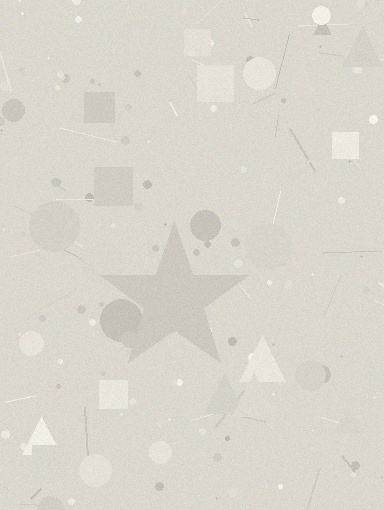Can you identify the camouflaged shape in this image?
The camouflaged shape is a star.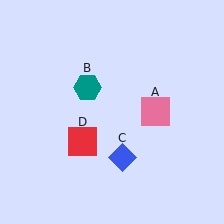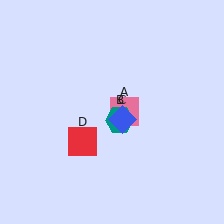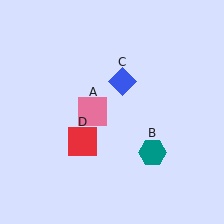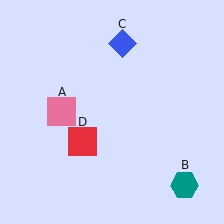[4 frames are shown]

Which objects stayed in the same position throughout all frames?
Red square (object D) remained stationary.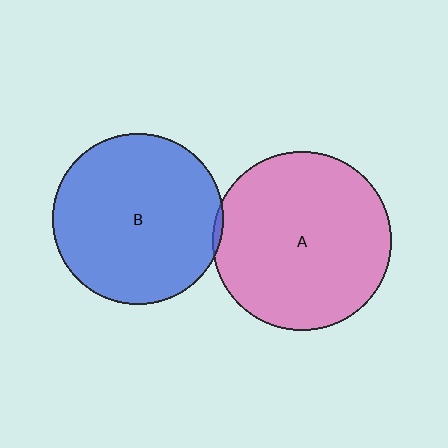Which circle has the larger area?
Circle A (pink).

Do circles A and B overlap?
Yes.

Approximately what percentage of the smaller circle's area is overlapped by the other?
Approximately 5%.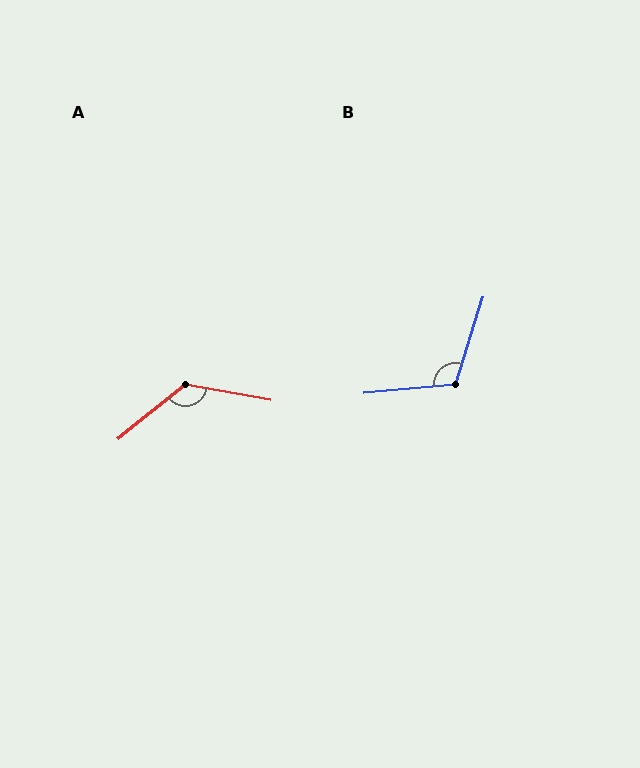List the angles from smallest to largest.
B (113°), A (131°).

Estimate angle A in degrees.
Approximately 131 degrees.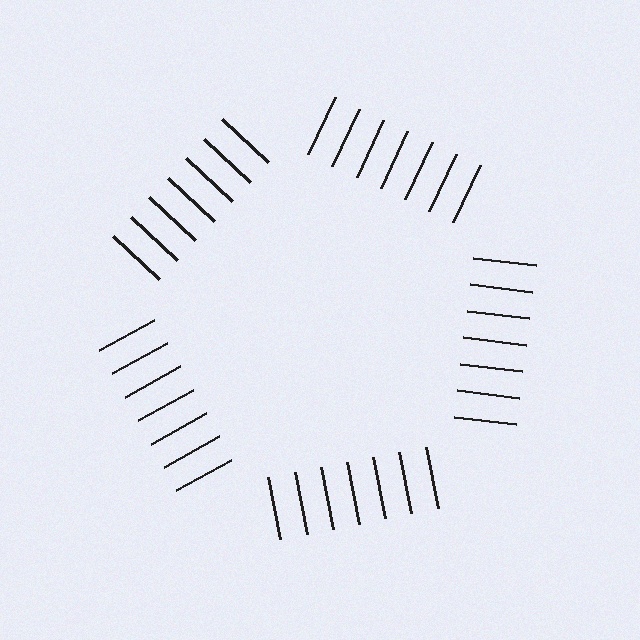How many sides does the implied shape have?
5 sides — the line-ends trace a pentagon.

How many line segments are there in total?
35 — 7 along each of the 5 edges.